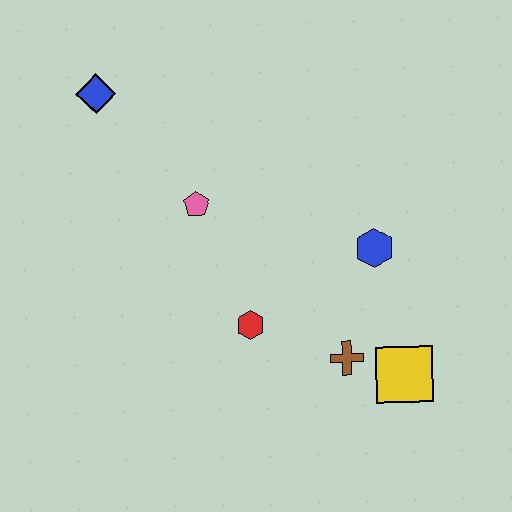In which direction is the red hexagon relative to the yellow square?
The red hexagon is to the left of the yellow square.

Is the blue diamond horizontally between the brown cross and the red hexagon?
No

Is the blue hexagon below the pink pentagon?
Yes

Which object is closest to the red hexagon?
The brown cross is closest to the red hexagon.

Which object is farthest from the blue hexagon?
The blue diamond is farthest from the blue hexagon.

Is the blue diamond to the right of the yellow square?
No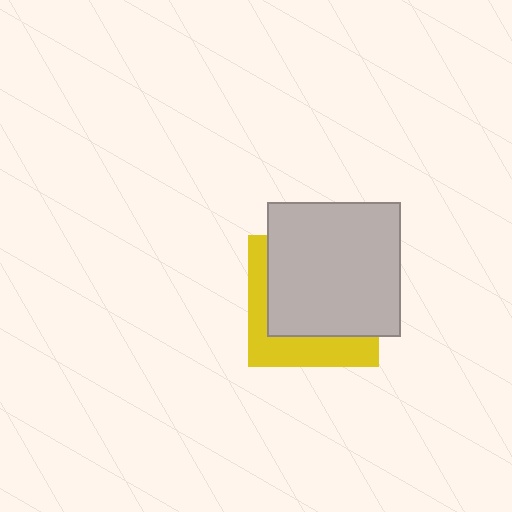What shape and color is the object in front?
The object in front is a light gray square.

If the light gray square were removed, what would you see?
You would see the complete yellow square.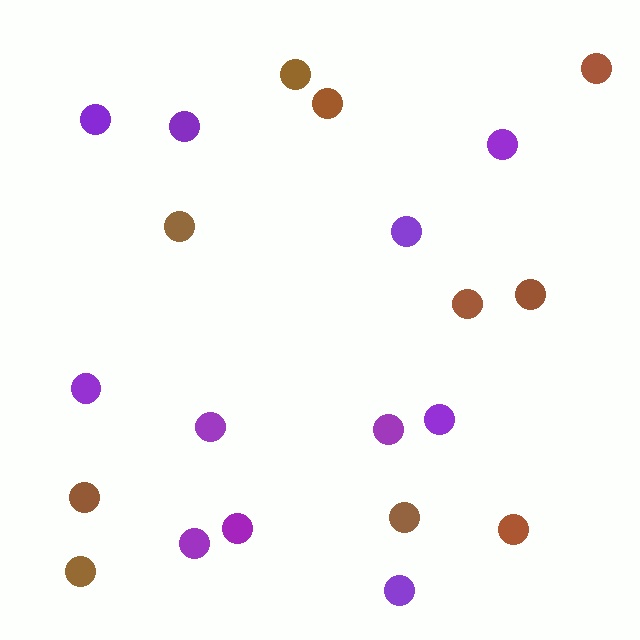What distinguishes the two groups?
There are 2 groups: one group of purple circles (11) and one group of brown circles (10).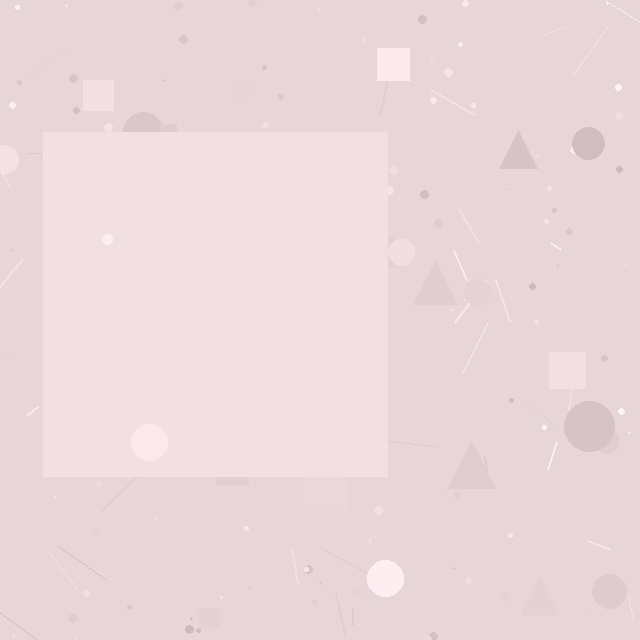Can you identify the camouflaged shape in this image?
The camouflaged shape is a square.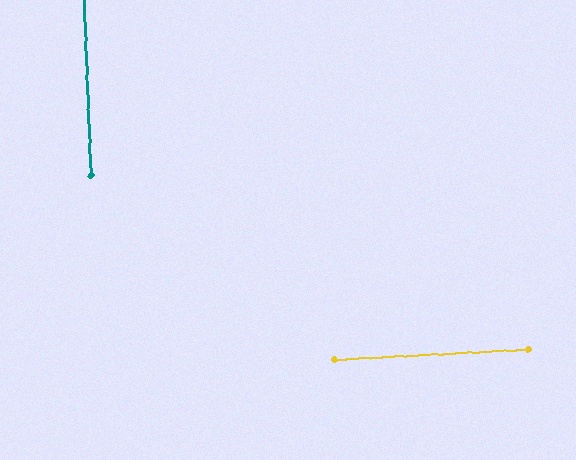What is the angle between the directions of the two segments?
Approximately 89 degrees.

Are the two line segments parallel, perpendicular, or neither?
Perpendicular — they meet at approximately 89°.